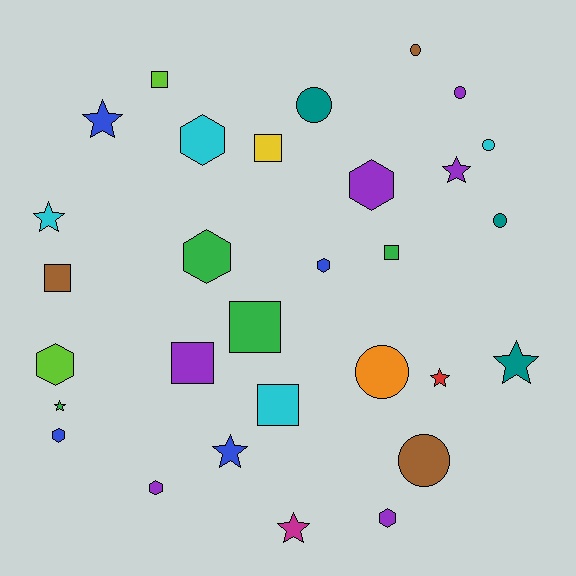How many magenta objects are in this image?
There is 1 magenta object.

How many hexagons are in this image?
There are 8 hexagons.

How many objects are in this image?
There are 30 objects.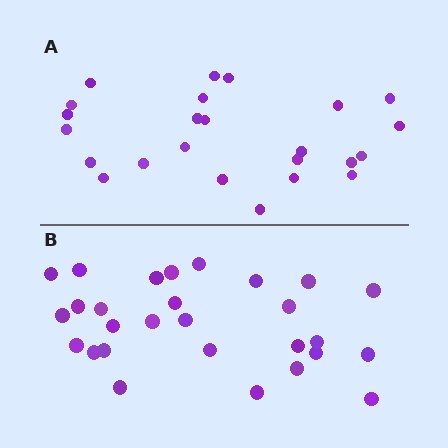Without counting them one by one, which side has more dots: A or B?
Region B (the bottom region) has more dots.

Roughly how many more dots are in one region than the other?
Region B has about 4 more dots than region A.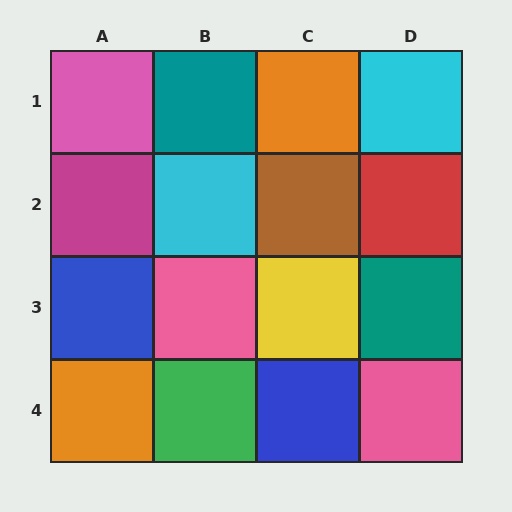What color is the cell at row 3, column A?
Blue.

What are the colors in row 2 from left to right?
Magenta, cyan, brown, red.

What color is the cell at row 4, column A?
Orange.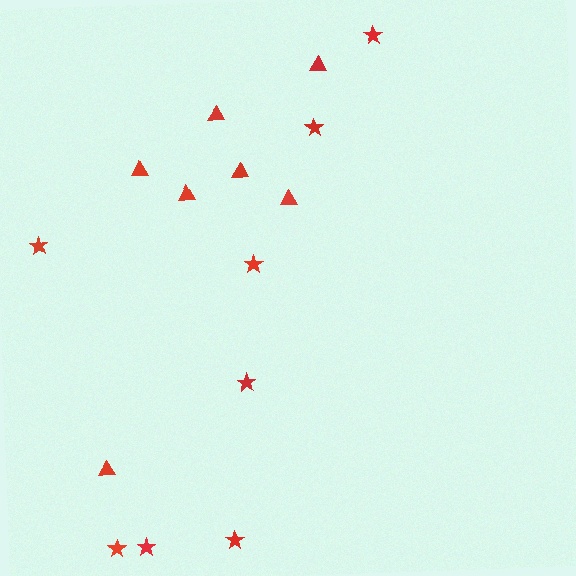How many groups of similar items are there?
There are 2 groups: one group of triangles (7) and one group of stars (8).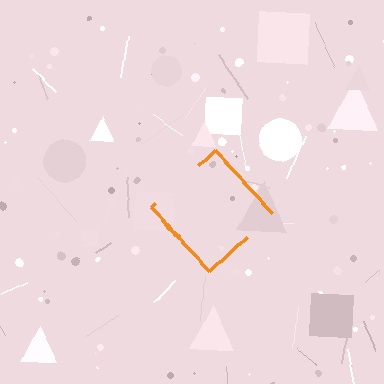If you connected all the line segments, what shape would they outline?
They would outline a diamond.